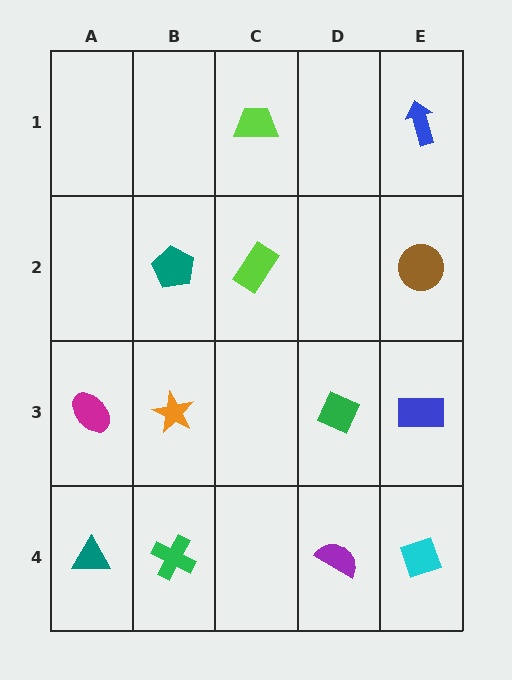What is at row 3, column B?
An orange star.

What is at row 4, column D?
A purple semicircle.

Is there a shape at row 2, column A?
No, that cell is empty.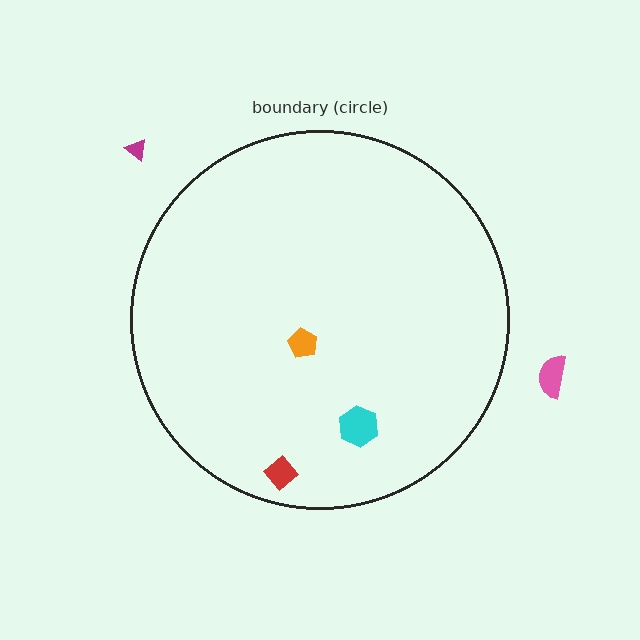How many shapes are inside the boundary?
3 inside, 2 outside.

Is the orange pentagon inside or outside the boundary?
Inside.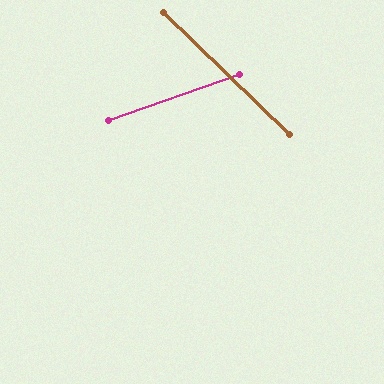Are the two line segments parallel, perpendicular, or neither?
Neither parallel nor perpendicular — they differ by about 63°.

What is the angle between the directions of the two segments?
Approximately 63 degrees.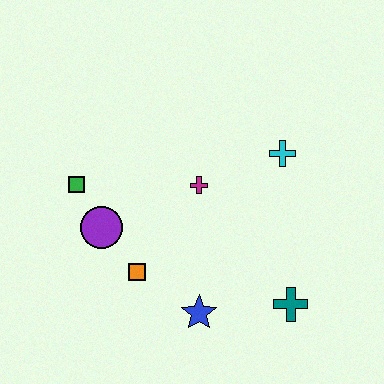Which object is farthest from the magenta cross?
The teal cross is farthest from the magenta cross.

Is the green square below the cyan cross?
Yes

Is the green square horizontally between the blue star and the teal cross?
No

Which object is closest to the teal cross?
The blue star is closest to the teal cross.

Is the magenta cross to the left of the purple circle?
No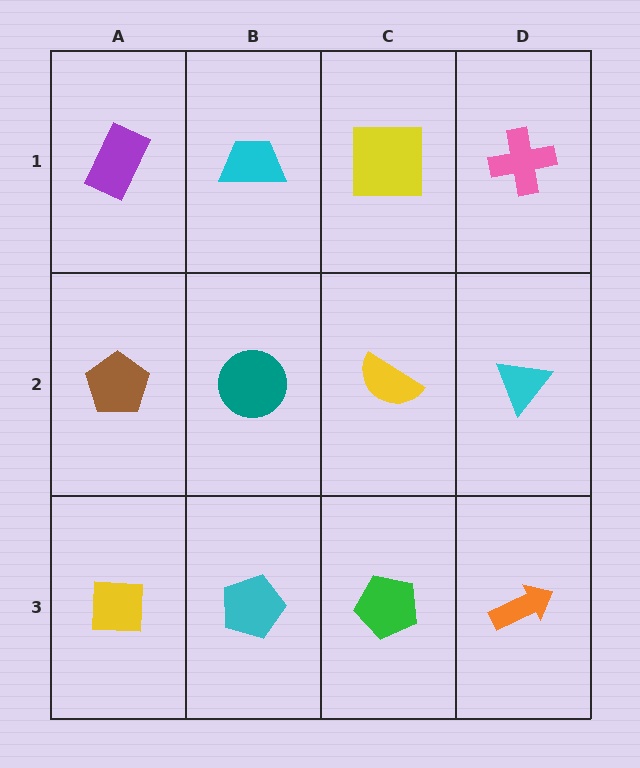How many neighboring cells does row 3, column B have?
3.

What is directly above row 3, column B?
A teal circle.